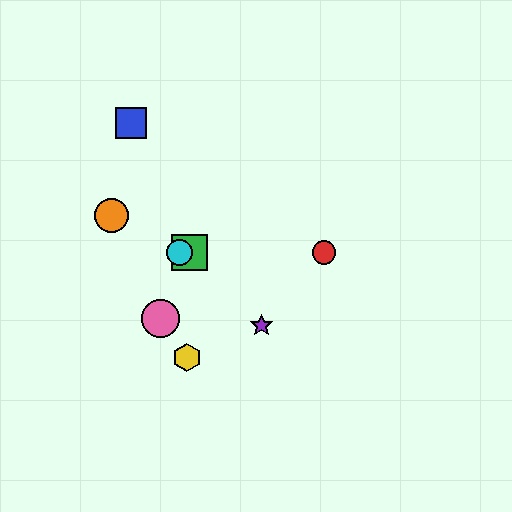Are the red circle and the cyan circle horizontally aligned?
Yes, both are at y≈253.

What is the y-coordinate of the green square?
The green square is at y≈253.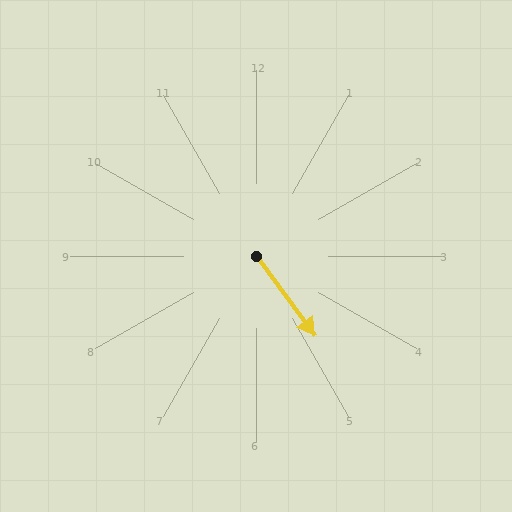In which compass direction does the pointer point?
Southeast.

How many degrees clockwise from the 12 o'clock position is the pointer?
Approximately 144 degrees.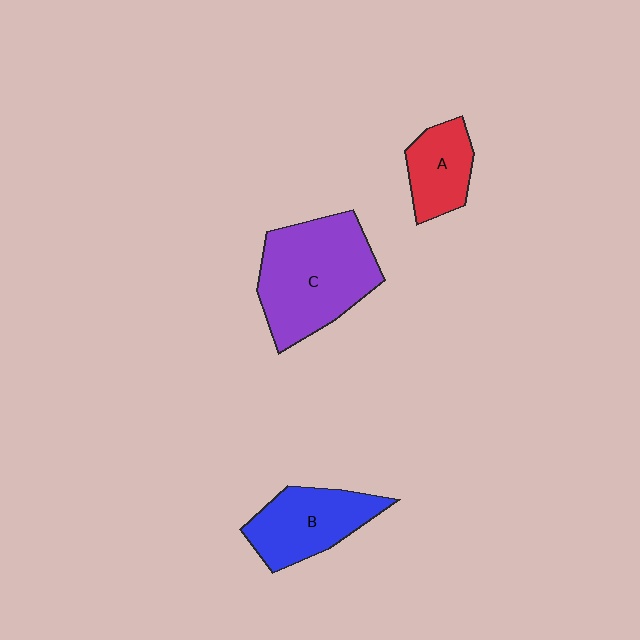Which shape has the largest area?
Shape C (purple).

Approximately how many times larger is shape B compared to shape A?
Approximately 1.4 times.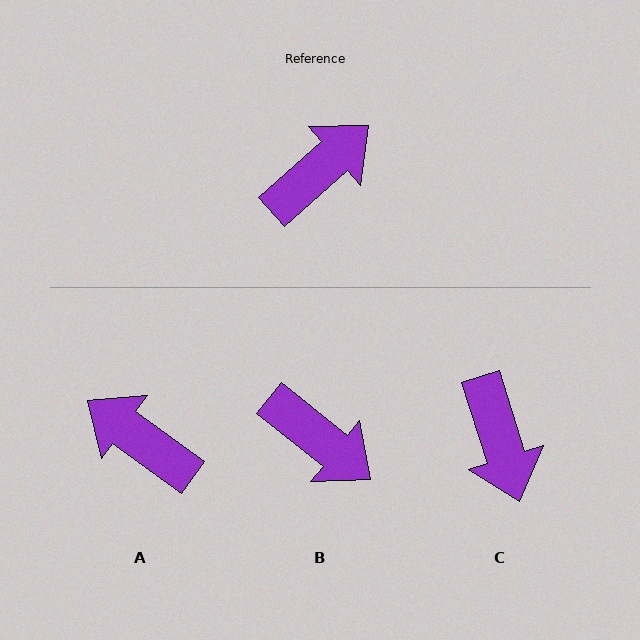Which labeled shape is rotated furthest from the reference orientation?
C, about 114 degrees away.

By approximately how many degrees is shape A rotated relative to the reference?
Approximately 102 degrees counter-clockwise.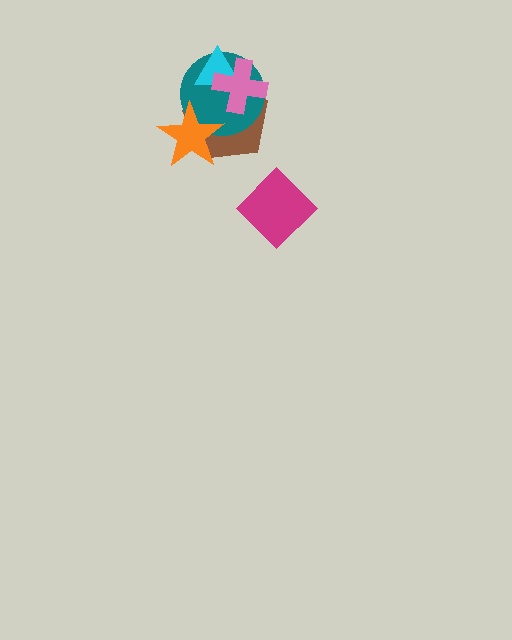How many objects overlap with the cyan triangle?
3 objects overlap with the cyan triangle.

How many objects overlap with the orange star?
2 objects overlap with the orange star.